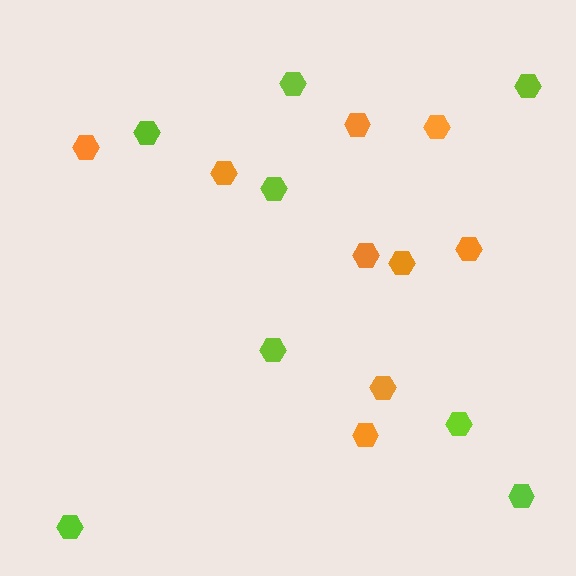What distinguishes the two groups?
There are 2 groups: one group of orange hexagons (9) and one group of lime hexagons (8).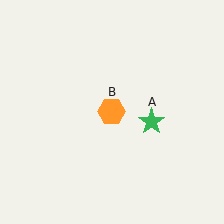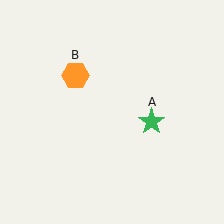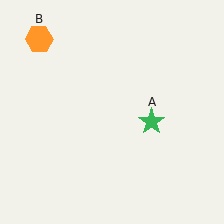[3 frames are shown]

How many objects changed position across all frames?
1 object changed position: orange hexagon (object B).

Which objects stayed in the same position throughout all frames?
Green star (object A) remained stationary.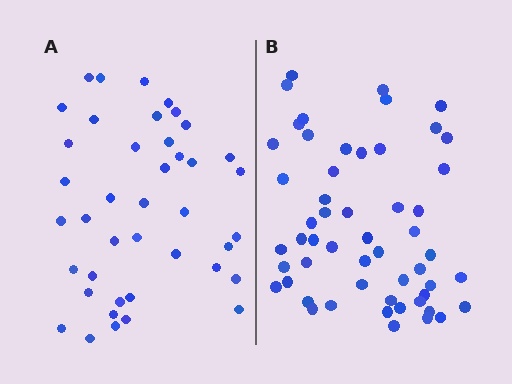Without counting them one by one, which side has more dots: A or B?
Region B (the right region) has more dots.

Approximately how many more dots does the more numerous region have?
Region B has approximately 15 more dots than region A.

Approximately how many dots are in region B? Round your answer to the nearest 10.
About 50 dots. (The exact count is 54, which rounds to 50.)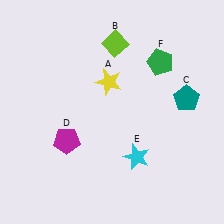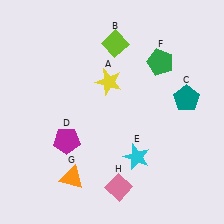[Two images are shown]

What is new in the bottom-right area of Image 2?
A pink diamond (H) was added in the bottom-right area of Image 2.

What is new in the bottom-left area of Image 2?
An orange triangle (G) was added in the bottom-left area of Image 2.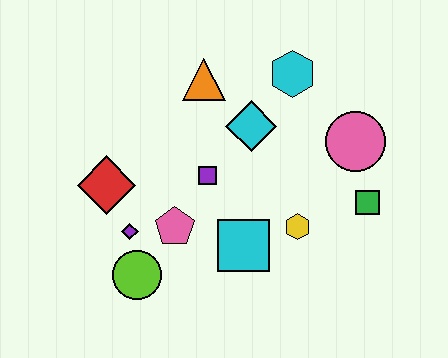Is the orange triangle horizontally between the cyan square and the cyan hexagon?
No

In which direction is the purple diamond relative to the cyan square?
The purple diamond is to the left of the cyan square.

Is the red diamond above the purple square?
No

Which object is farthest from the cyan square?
The cyan hexagon is farthest from the cyan square.